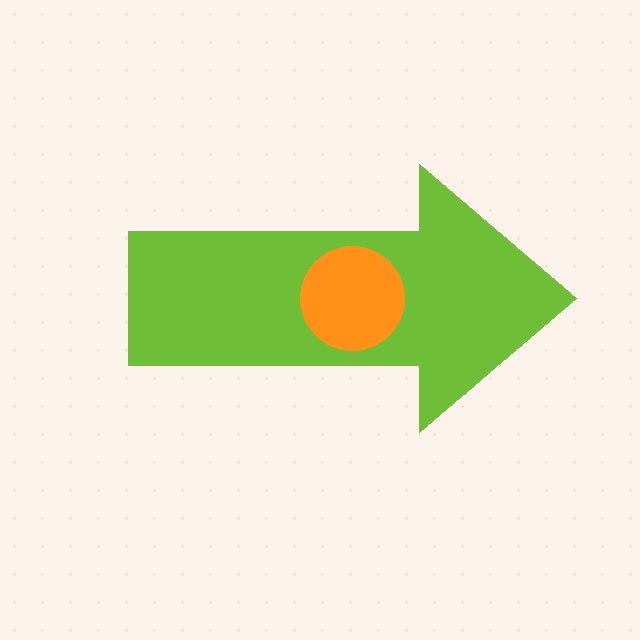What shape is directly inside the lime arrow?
The orange circle.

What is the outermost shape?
The lime arrow.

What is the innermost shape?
The orange circle.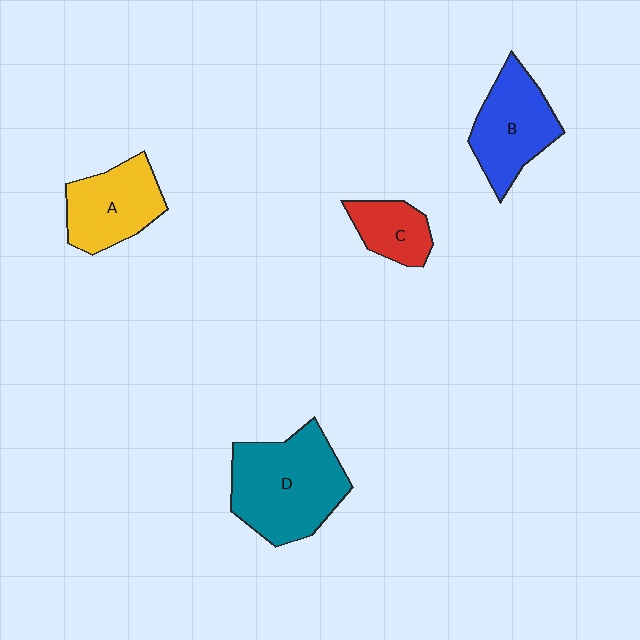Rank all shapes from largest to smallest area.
From largest to smallest: D (teal), B (blue), A (yellow), C (red).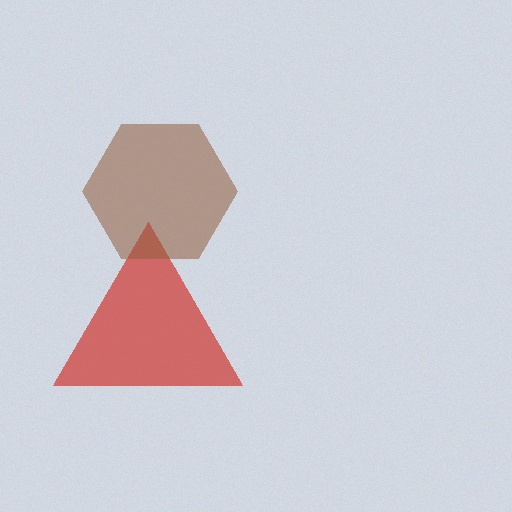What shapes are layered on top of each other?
The layered shapes are: a red triangle, a brown hexagon.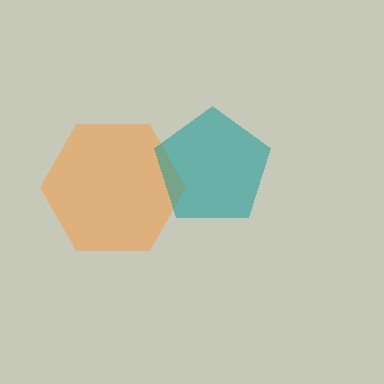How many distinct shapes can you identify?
There are 2 distinct shapes: an orange hexagon, a teal pentagon.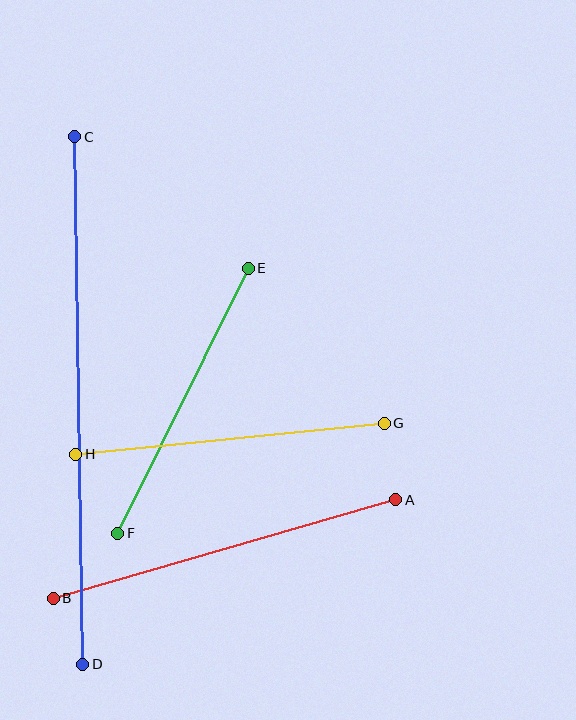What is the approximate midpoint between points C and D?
The midpoint is at approximately (79, 401) pixels.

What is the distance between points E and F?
The distance is approximately 295 pixels.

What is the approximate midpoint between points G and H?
The midpoint is at approximately (230, 439) pixels.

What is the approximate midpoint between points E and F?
The midpoint is at approximately (183, 401) pixels.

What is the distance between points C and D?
The distance is approximately 528 pixels.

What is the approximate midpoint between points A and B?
The midpoint is at approximately (224, 549) pixels.